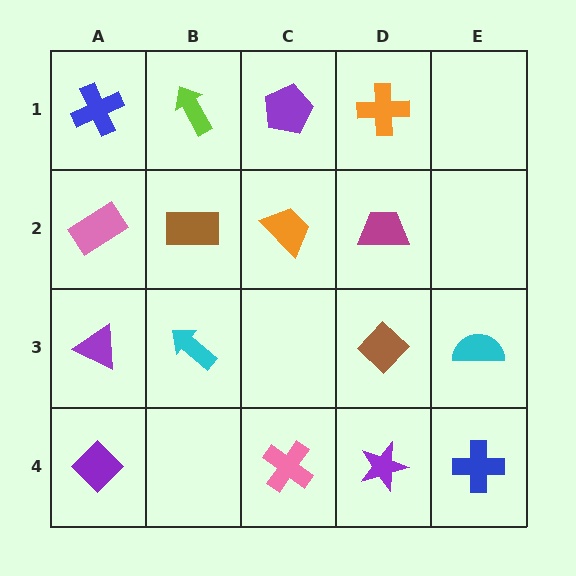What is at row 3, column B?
A cyan arrow.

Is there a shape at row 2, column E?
No, that cell is empty.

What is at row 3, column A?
A purple triangle.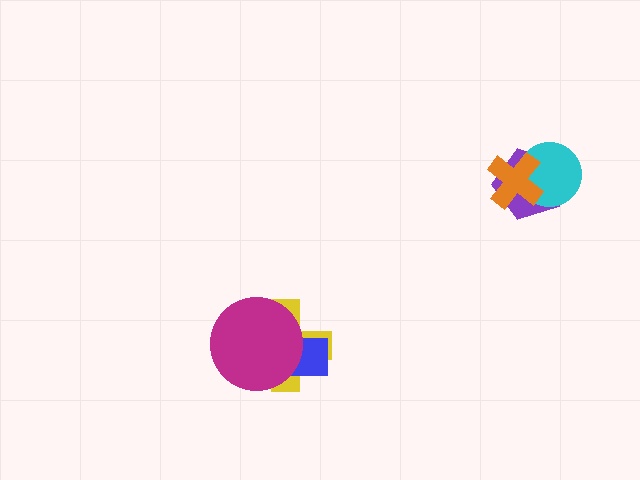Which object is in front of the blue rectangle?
The magenta circle is in front of the blue rectangle.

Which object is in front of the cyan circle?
The orange cross is in front of the cyan circle.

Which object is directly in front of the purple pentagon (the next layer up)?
The cyan circle is directly in front of the purple pentagon.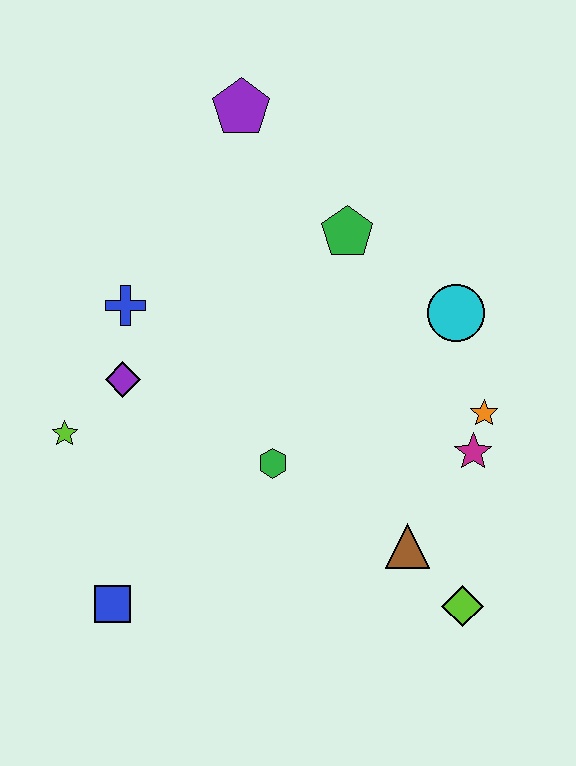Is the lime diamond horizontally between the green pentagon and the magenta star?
Yes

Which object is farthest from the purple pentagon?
The lime diamond is farthest from the purple pentagon.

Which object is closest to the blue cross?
The purple diamond is closest to the blue cross.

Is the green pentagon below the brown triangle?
No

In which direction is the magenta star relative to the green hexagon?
The magenta star is to the right of the green hexagon.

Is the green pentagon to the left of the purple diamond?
No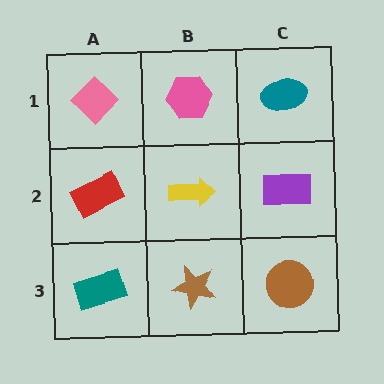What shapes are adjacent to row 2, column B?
A pink hexagon (row 1, column B), a brown star (row 3, column B), a red rectangle (row 2, column A), a purple rectangle (row 2, column C).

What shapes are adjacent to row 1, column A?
A red rectangle (row 2, column A), a pink hexagon (row 1, column B).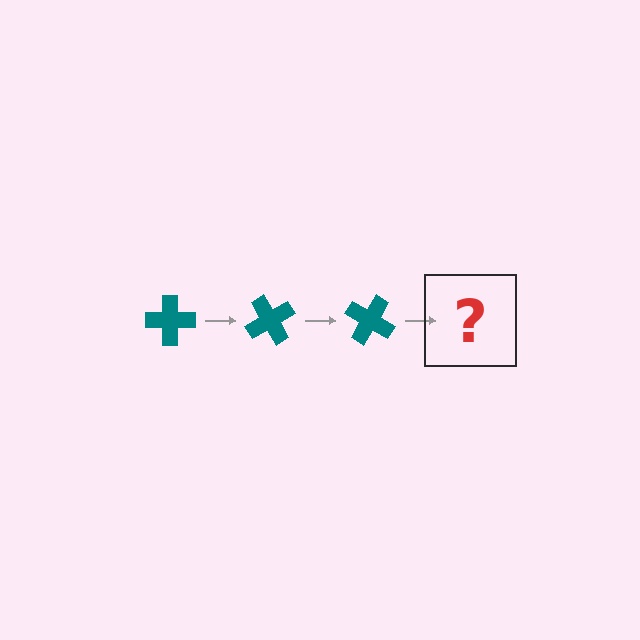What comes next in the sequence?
The next element should be a teal cross rotated 180 degrees.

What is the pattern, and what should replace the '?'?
The pattern is that the cross rotates 60 degrees each step. The '?' should be a teal cross rotated 180 degrees.